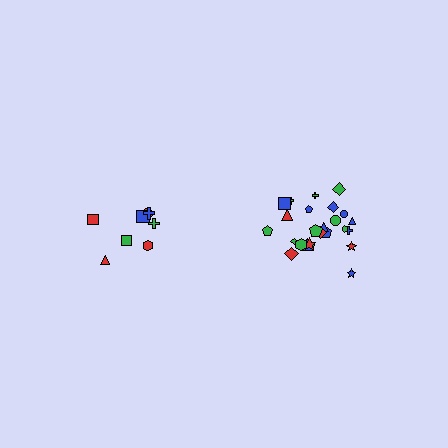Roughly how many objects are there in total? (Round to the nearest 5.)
Roughly 35 objects in total.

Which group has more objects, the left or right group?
The right group.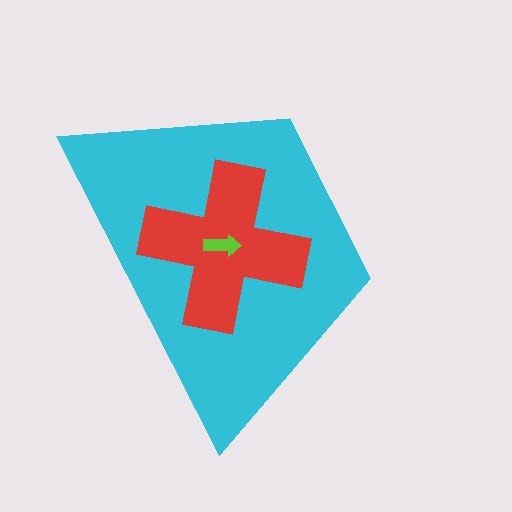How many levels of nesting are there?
3.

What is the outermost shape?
The cyan trapezoid.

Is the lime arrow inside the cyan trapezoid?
Yes.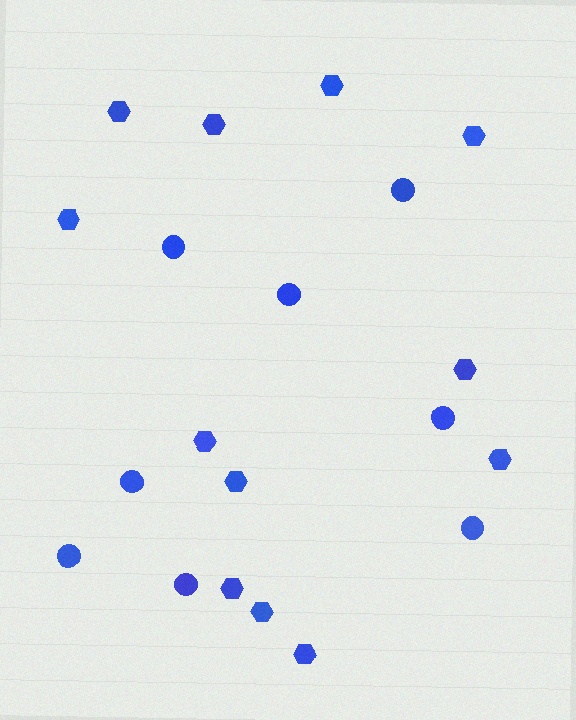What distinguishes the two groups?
There are 2 groups: one group of circles (8) and one group of hexagons (12).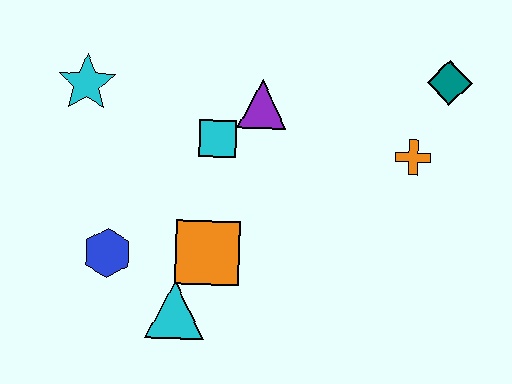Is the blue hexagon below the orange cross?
Yes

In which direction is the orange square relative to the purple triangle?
The orange square is below the purple triangle.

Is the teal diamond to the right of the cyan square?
Yes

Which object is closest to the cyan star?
The cyan square is closest to the cyan star.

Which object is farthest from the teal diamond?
The blue hexagon is farthest from the teal diamond.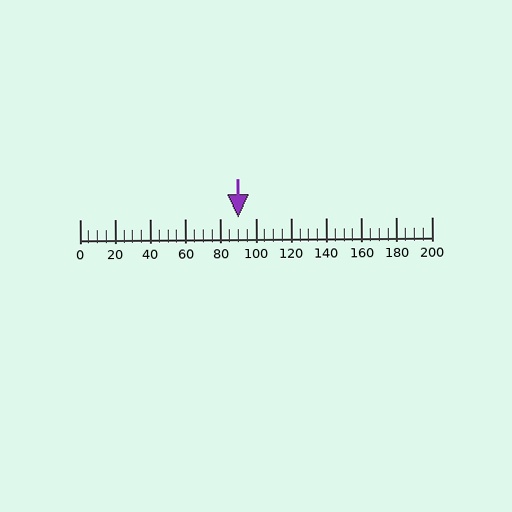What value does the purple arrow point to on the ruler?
The purple arrow points to approximately 90.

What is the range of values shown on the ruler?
The ruler shows values from 0 to 200.